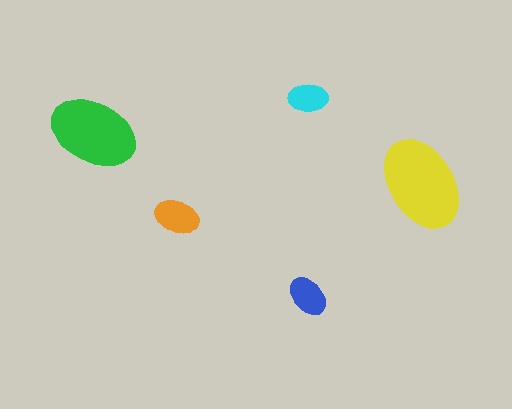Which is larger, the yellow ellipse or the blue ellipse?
The yellow one.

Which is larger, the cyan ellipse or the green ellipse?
The green one.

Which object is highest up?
The cyan ellipse is topmost.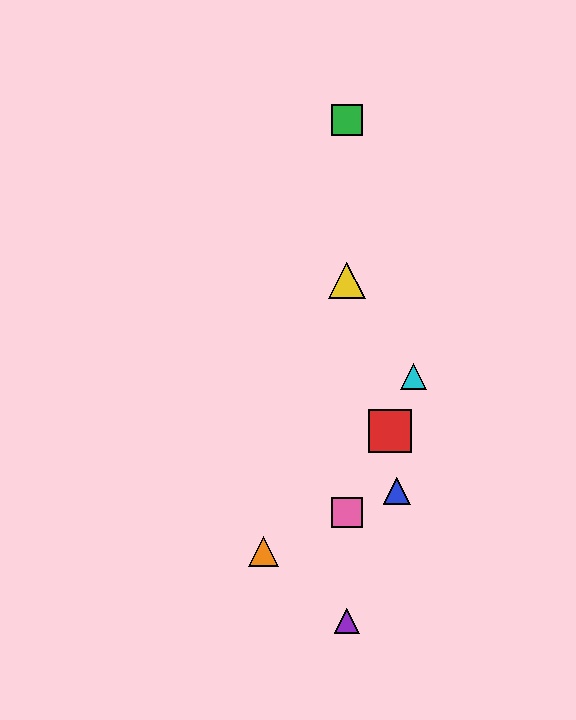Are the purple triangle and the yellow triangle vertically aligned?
Yes, both are at x≈347.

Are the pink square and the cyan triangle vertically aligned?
No, the pink square is at x≈347 and the cyan triangle is at x≈413.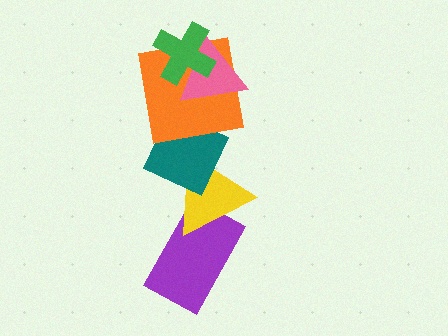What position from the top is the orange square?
The orange square is 3rd from the top.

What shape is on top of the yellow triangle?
The teal diamond is on top of the yellow triangle.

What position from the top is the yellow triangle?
The yellow triangle is 5th from the top.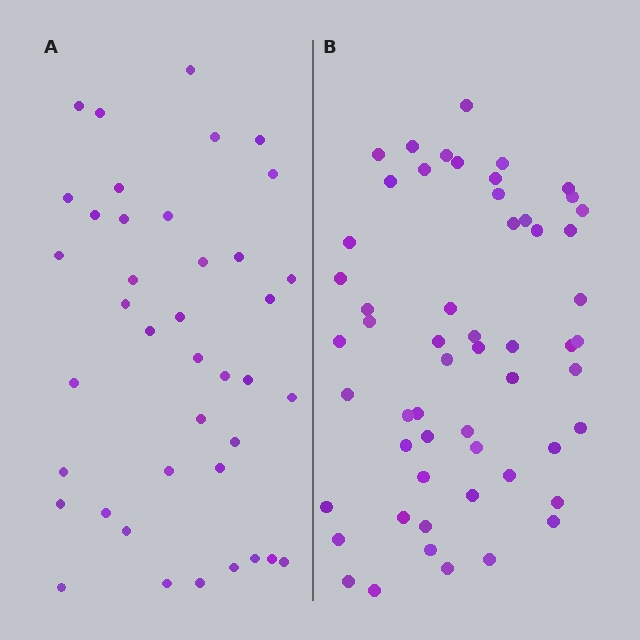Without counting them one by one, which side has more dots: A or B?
Region B (the right region) has more dots.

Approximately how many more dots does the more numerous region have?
Region B has approximately 15 more dots than region A.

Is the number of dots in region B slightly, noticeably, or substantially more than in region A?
Region B has noticeably more, but not dramatically so. The ratio is roughly 1.4 to 1.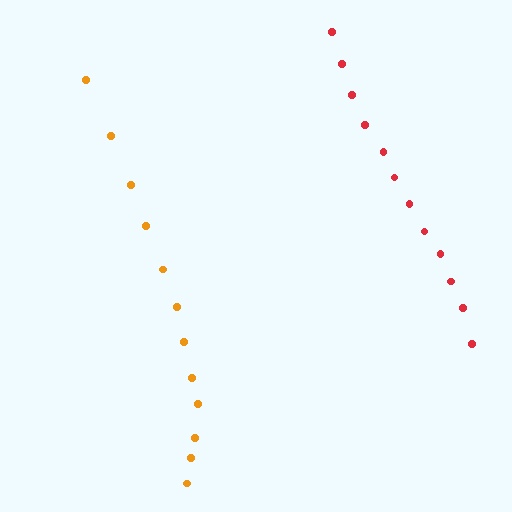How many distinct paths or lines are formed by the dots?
There are 2 distinct paths.